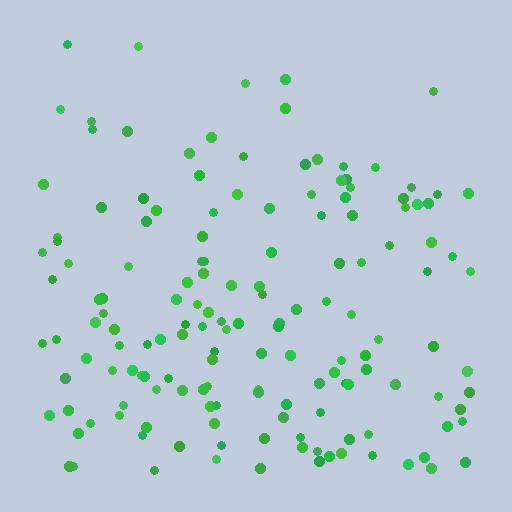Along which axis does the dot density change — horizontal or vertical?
Vertical.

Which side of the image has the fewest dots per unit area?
The top.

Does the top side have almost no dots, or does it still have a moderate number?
Still a moderate number, just noticeably fewer than the bottom.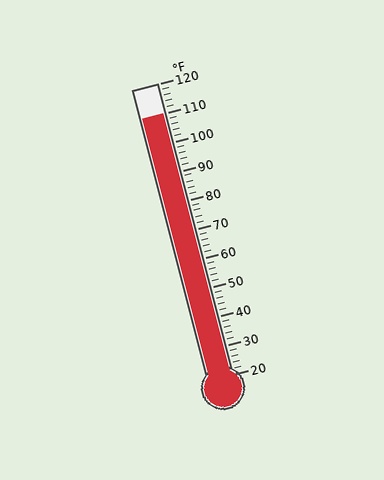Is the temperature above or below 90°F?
The temperature is above 90°F.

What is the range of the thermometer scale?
The thermometer scale ranges from 20°F to 120°F.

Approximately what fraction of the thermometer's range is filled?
The thermometer is filled to approximately 90% of its range.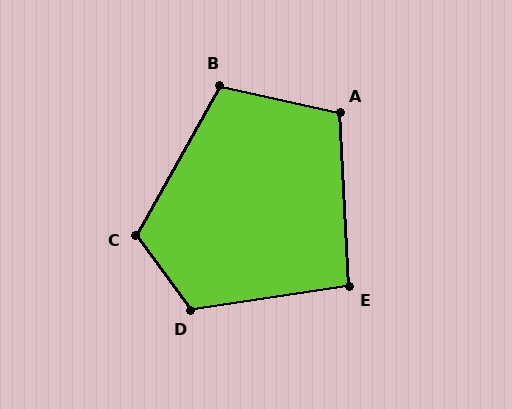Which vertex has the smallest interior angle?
E, at approximately 96 degrees.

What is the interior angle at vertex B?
Approximately 106 degrees (obtuse).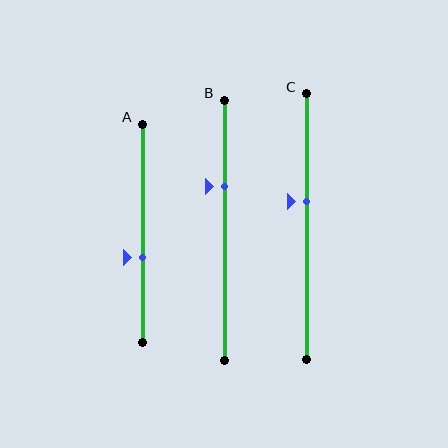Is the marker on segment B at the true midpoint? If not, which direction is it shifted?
No, the marker on segment B is shifted upward by about 17% of the segment length.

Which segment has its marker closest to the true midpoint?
Segment C has its marker closest to the true midpoint.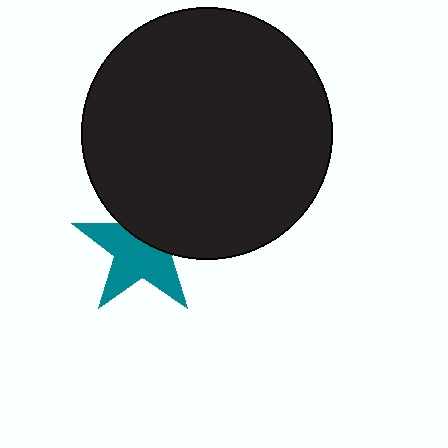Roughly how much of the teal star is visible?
About half of it is visible (roughly 60%).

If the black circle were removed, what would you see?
You would see the complete teal star.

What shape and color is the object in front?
The object in front is a black circle.